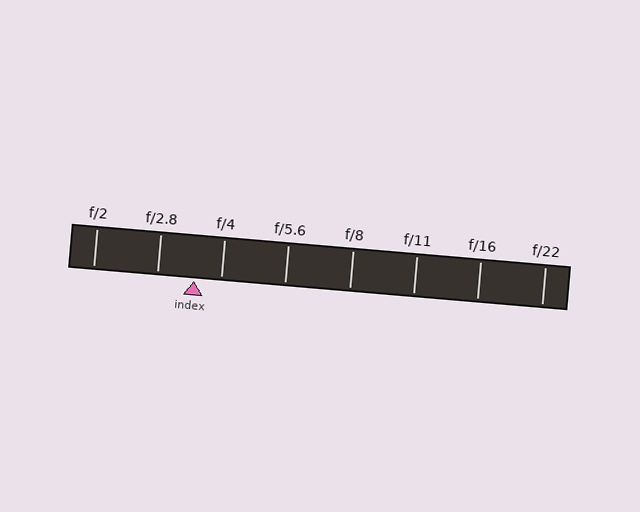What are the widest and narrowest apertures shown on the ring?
The widest aperture shown is f/2 and the narrowest is f/22.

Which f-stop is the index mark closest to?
The index mark is closest to f/4.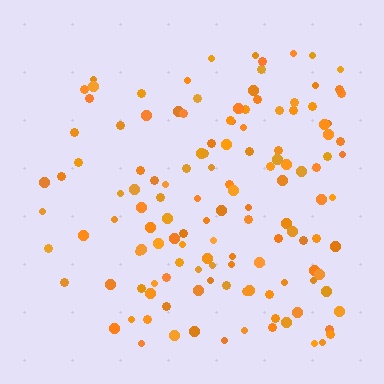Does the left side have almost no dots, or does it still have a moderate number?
Still a moderate number, just noticeably fewer than the right.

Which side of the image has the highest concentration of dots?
The right.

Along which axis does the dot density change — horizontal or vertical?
Horizontal.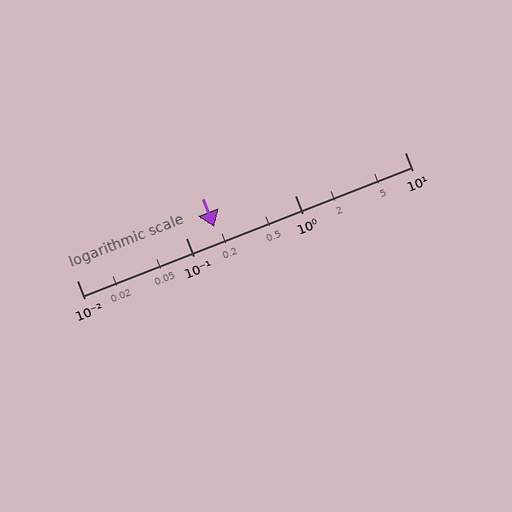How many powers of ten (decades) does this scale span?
The scale spans 3 decades, from 0.01 to 10.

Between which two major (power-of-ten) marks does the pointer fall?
The pointer is between 0.1 and 1.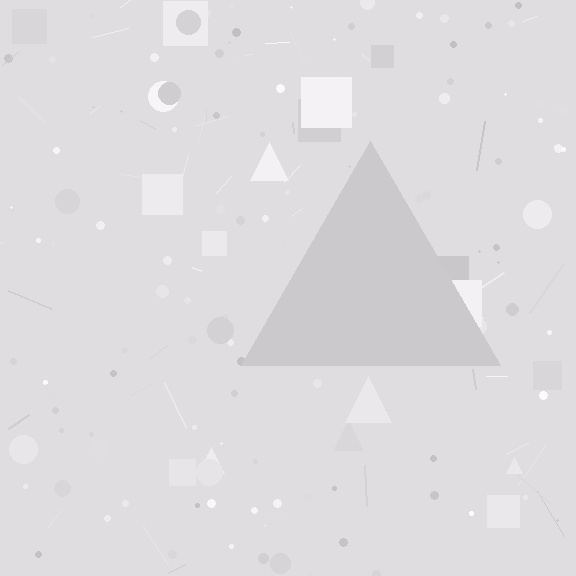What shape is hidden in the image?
A triangle is hidden in the image.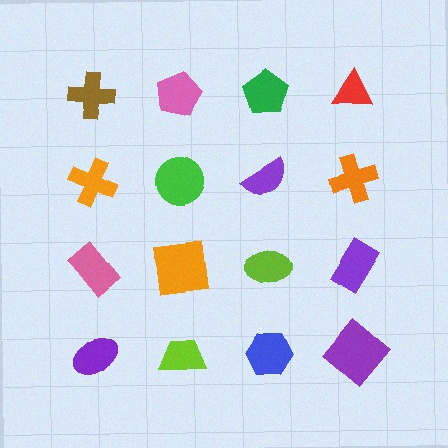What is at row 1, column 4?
A red triangle.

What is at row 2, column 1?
An orange cross.